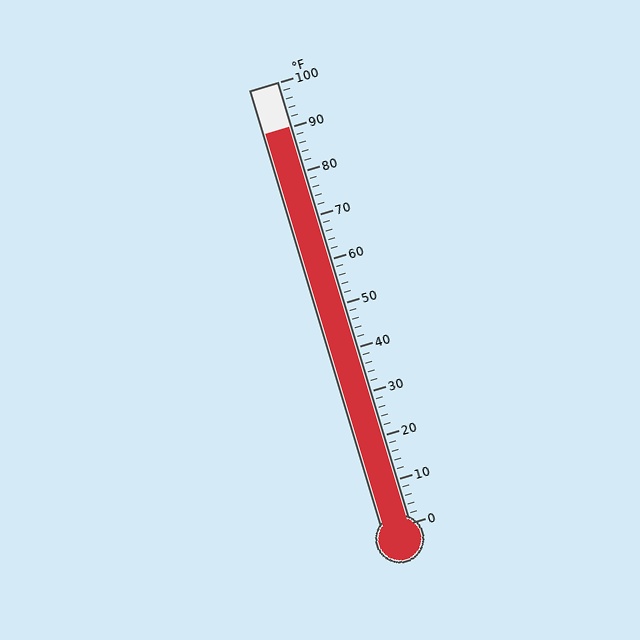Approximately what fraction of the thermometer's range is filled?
The thermometer is filled to approximately 90% of its range.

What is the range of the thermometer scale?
The thermometer scale ranges from 0°F to 100°F.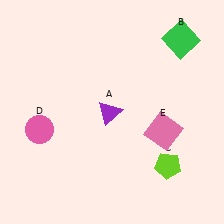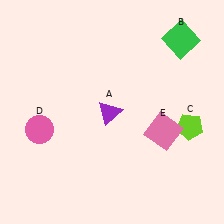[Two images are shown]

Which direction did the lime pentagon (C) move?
The lime pentagon (C) moved up.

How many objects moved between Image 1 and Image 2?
1 object moved between the two images.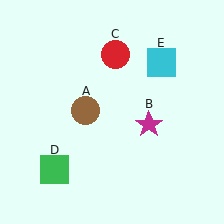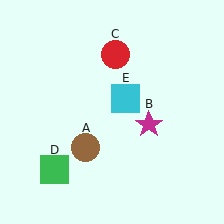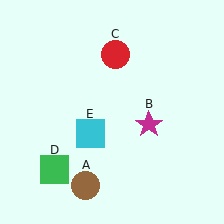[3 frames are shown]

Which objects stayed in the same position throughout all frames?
Magenta star (object B) and red circle (object C) and green square (object D) remained stationary.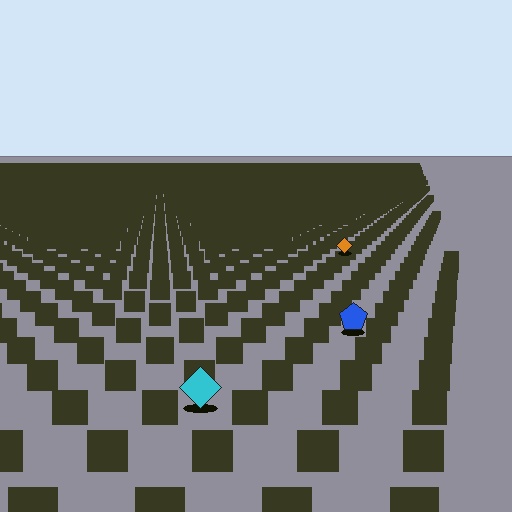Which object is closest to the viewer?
The cyan diamond is closest. The texture marks near it are larger and more spread out.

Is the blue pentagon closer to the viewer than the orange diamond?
Yes. The blue pentagon is closer — you can tell from the texture gradient: the ground texture is coarser near it.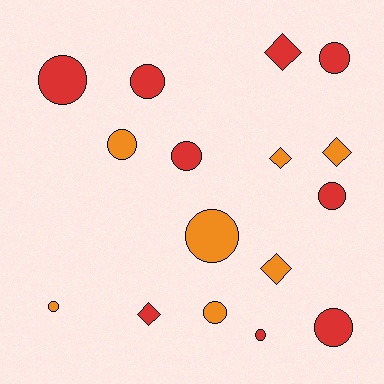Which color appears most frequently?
Red, with 9 objects.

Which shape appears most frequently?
Circle, with 11 objects.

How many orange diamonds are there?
There are 3 orange diamonds.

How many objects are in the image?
There are 16 objects.